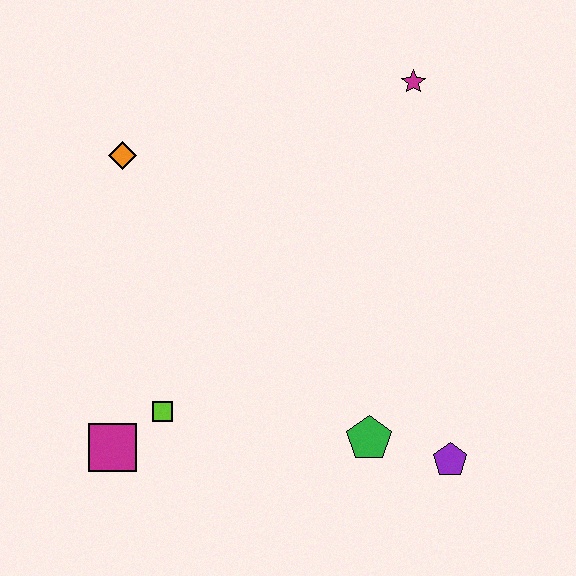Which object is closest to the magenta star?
The orange diamond is closest to the magenta star.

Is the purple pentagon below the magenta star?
Yes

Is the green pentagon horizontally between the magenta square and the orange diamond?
No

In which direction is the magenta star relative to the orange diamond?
The magenta star is to the right of the orange diamond.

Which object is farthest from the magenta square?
The magenta star is farthest from the magenta square.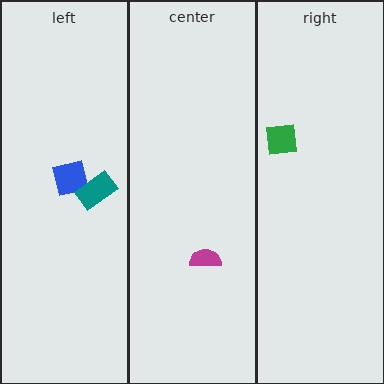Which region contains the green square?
The right region.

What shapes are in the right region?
The green square.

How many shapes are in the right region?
1.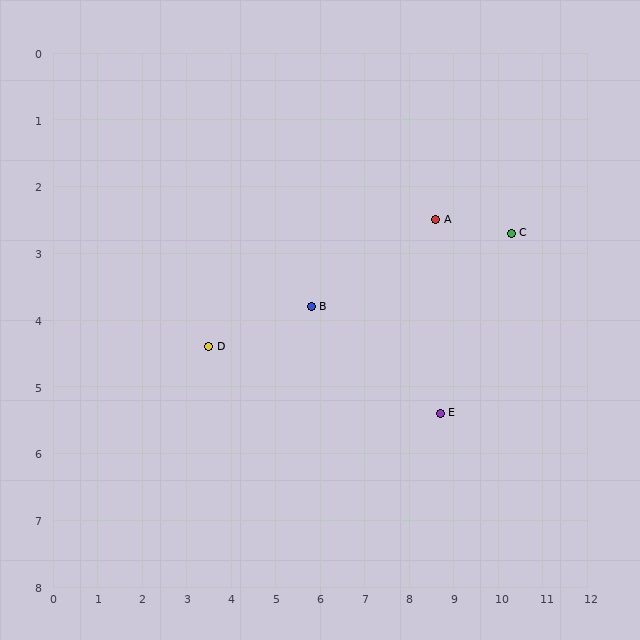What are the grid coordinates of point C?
Point C is at approximately (10.3, 2.7).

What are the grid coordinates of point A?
Point A is at approximately (8.6, 2.5).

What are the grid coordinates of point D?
Point D is at approximately (3.5, 4.4).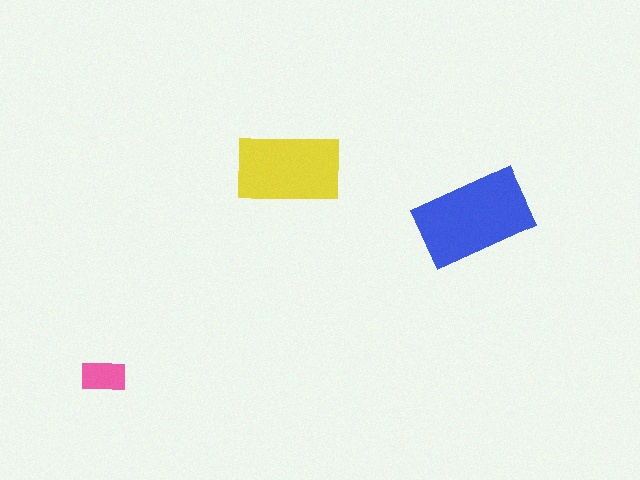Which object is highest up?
The yellow rectangle is topmost.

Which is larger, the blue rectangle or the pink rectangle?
The blue one.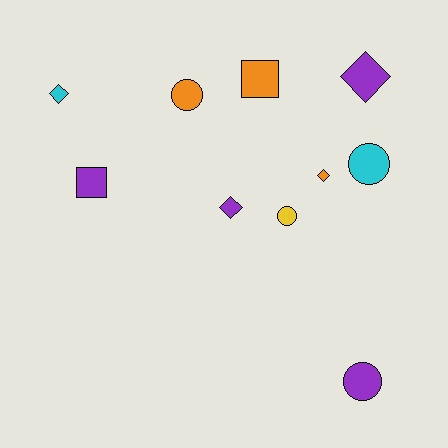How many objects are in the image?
There are 10 objects.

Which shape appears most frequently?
Diamond, with 4 objects.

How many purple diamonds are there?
There are 2 purple diamonds.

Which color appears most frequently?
Purple, with 4 objects.